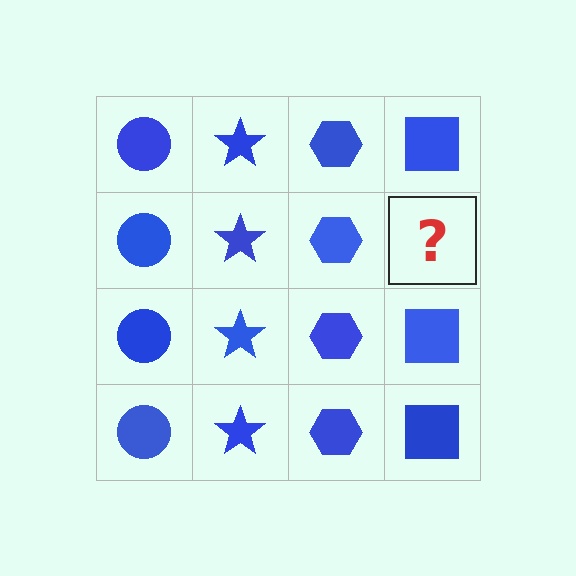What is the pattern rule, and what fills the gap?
The rule is that each column has a consistent shape. The gap should be filled with a blue square.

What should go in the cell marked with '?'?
The missing cell should contain a blue square.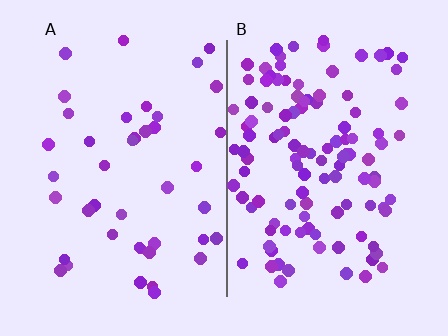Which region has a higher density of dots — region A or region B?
B (the right).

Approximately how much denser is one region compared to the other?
Approximately 2.7× — region B over region A.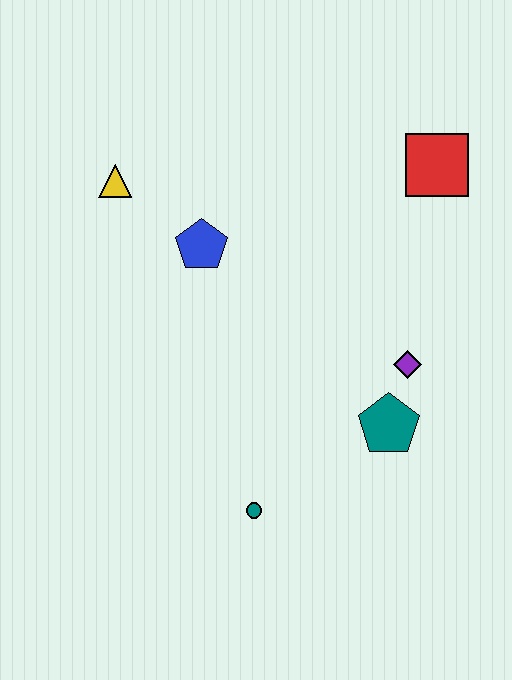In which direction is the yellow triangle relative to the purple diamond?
The yellow triangle is to the left of the purple diamond.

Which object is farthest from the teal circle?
The red square is farthest from the teal circle.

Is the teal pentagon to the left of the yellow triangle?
No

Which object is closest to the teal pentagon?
The purple diamond is closest to the teal pentagon.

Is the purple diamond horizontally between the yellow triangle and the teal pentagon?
No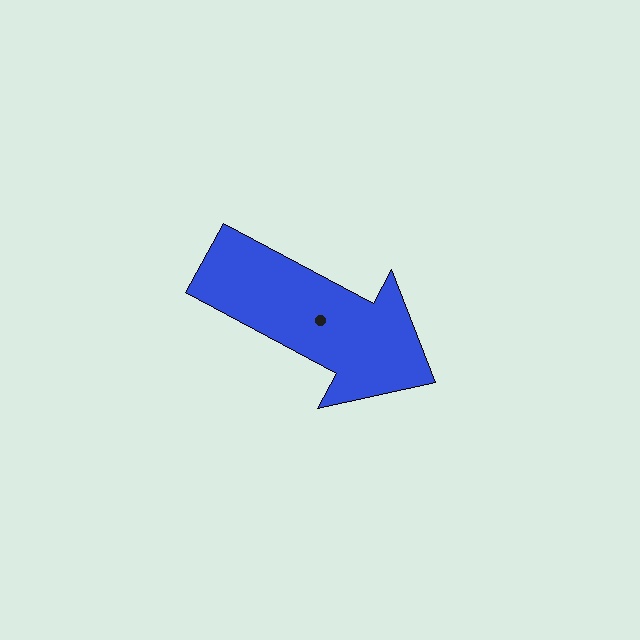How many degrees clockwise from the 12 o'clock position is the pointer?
Approximately 118 degrees.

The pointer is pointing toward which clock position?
Roughly 4 o'clock.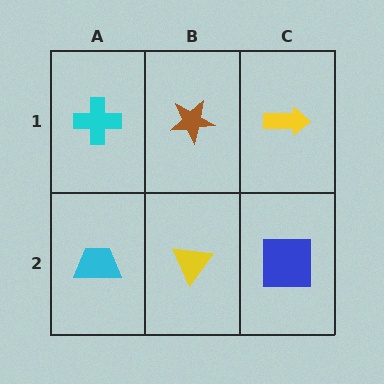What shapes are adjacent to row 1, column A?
A cyan trapezoid (row 2, column A), a brown star (row 1, column B).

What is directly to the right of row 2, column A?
A yellow triangle.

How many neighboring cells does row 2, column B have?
3.